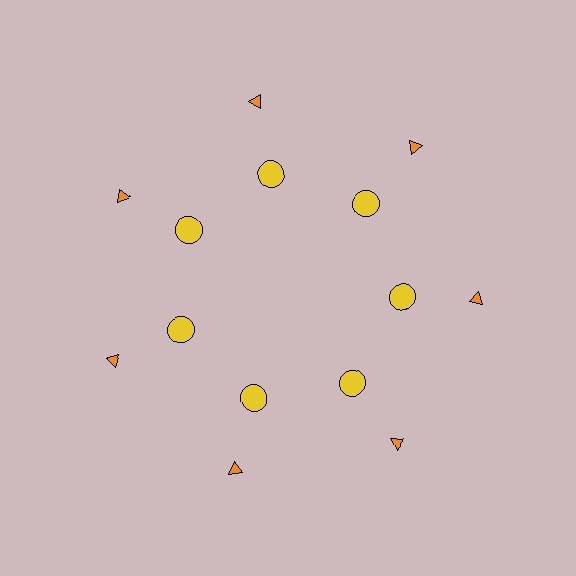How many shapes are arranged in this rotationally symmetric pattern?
There are 14 shapes, arranged in 7 groups of 2.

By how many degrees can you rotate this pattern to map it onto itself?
The pattern maps onto itself every 51 degrees of rotation.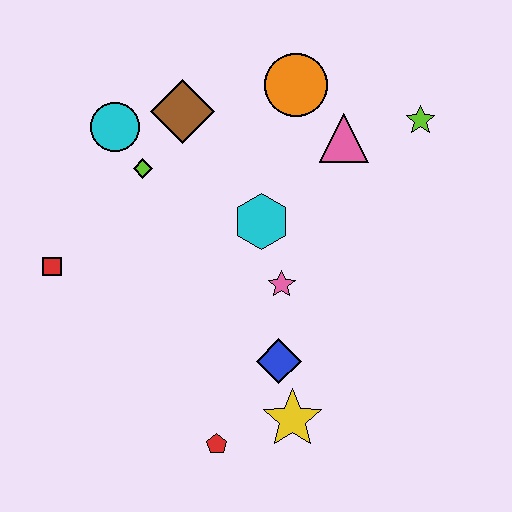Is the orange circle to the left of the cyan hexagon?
No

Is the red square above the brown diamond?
No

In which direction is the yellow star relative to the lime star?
The yellow star is below the lime star.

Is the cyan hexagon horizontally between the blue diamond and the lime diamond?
Yes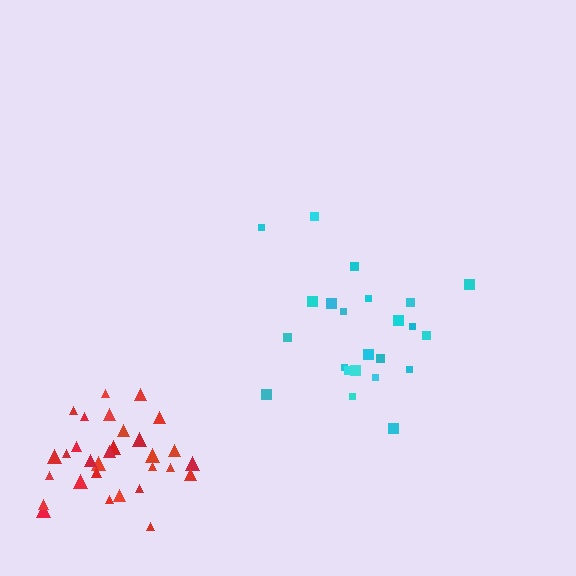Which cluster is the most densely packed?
Red.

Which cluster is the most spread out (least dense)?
Cyan.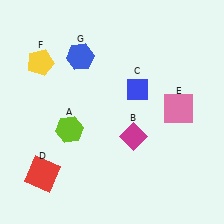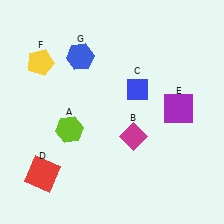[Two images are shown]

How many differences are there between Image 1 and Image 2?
There is 1 difference between the two images.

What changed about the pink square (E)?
In Image 1, E is pink. In Image 2, it changed to purple.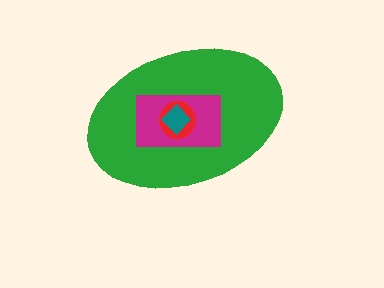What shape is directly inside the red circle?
The teal diamond.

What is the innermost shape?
The teal diamond.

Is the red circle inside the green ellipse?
Yes.